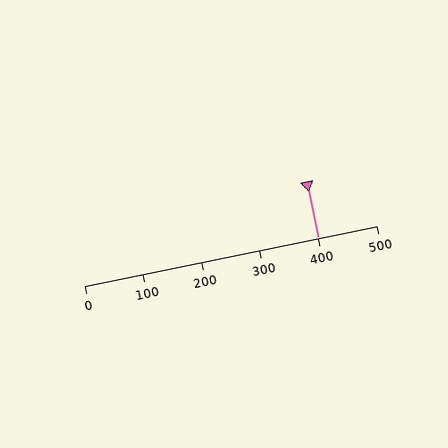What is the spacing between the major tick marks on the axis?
The major ticks are spaced 100 apart.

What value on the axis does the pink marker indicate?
The marker indicates approximately 400.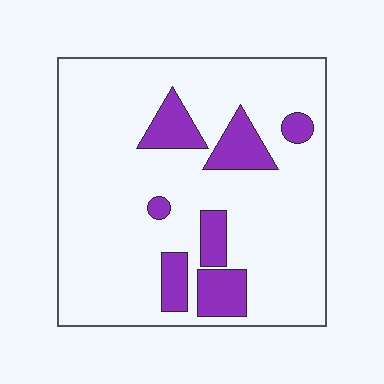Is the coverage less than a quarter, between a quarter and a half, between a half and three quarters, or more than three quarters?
Less than a quarter.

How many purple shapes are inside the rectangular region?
7.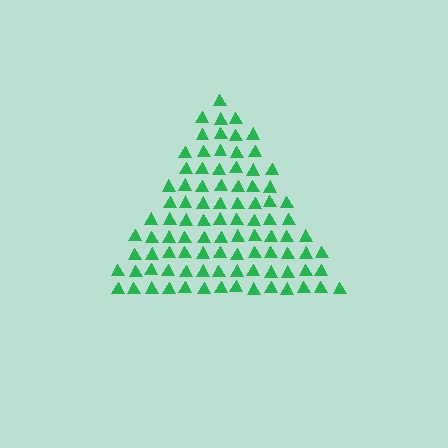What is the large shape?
The large shape is a triangle.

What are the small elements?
The small elements are triangles.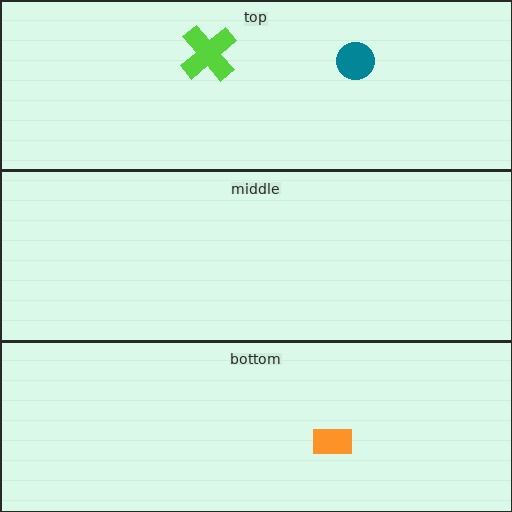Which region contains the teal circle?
The top region.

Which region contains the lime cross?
The top region.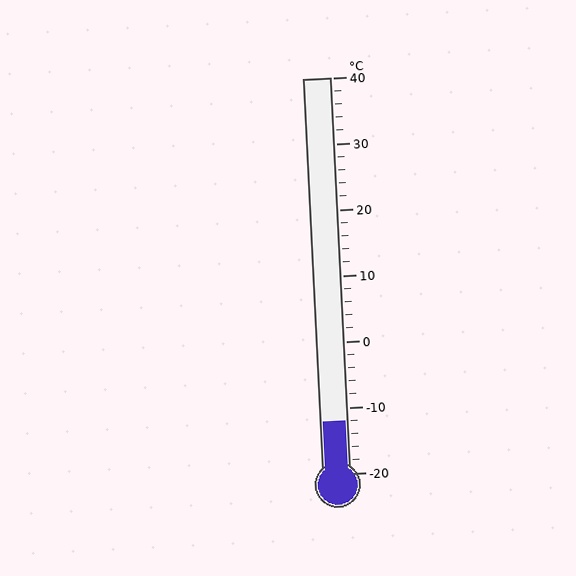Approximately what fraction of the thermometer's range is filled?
The thermometer is filled to approximately 15% of its range.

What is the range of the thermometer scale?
The thermometer scale ranges from -20°C to 40°C.